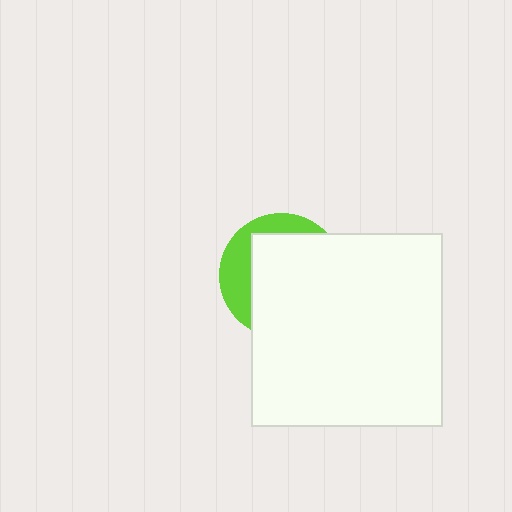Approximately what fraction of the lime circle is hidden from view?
Roughly 70% of the lime circle is hidden behind the white rectangle.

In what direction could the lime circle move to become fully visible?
The lime circle could move toward the upper-left. That would shift it out from behind the white rectangle entirely.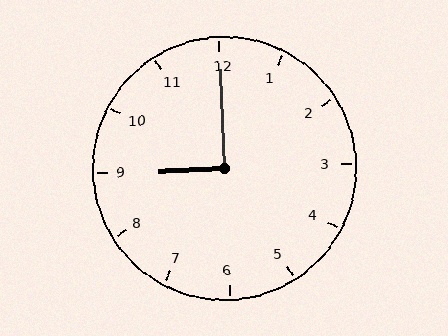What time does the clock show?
9:00.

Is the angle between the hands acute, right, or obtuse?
It is right.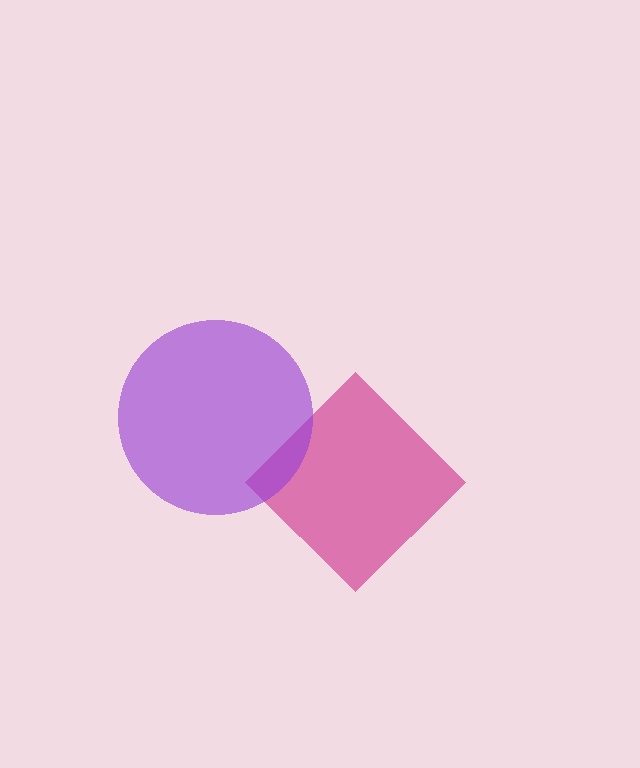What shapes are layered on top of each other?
The layered shapes are: a magenta diamond, a purple circle.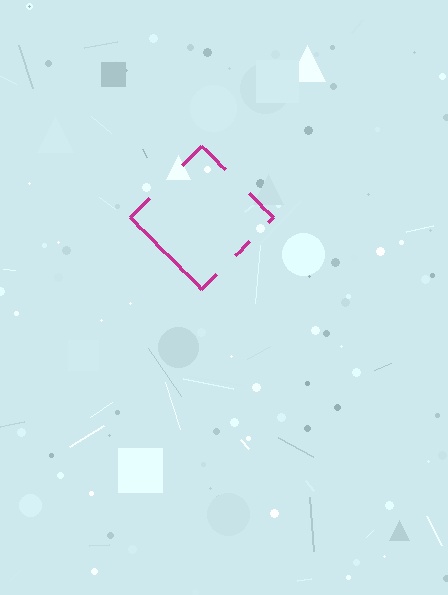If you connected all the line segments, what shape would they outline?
They would outline a diamond.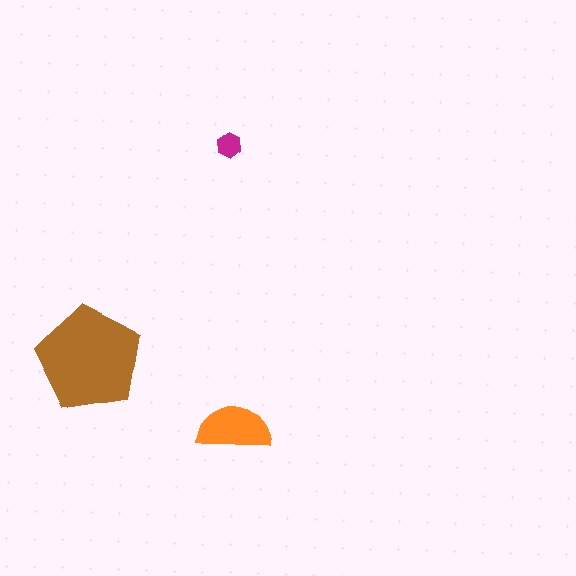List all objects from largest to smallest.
The brown pentagon, the orange semicircle, the magenta hexagon.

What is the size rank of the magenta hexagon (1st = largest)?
3rd.